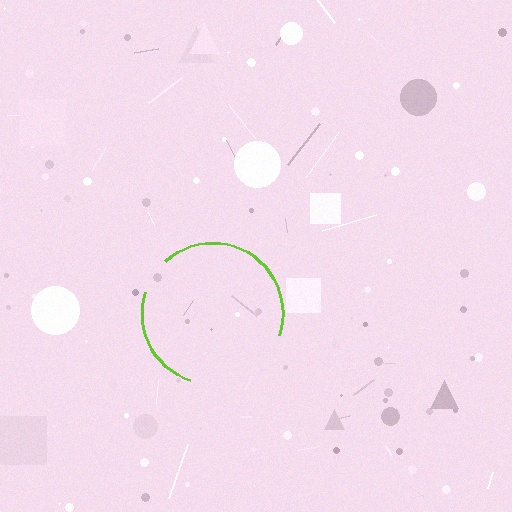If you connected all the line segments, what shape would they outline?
They would outline a circle.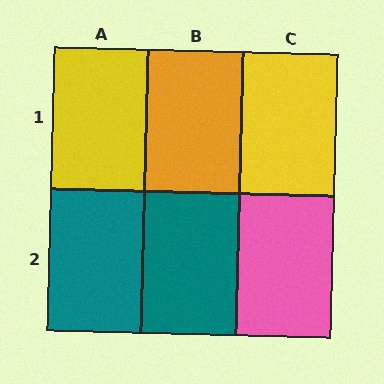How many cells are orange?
1 cell is orange.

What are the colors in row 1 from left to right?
Yellow, orange, yellow.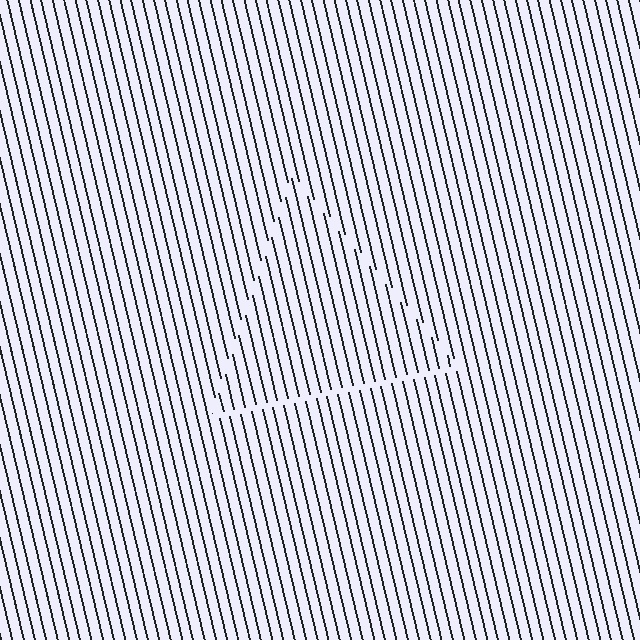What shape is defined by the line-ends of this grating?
An illusory triangle. The interior of the shape contains the same grating, shifted by half a period — the contour is defined by the phase discontinuity where line-ends from the inner and outer gratings abut.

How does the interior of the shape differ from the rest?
The interior of the shape contains the same grating, shifted by half a period — the contour is defined by the phase discontinuity where line-ends from the inner and outer gratings abut.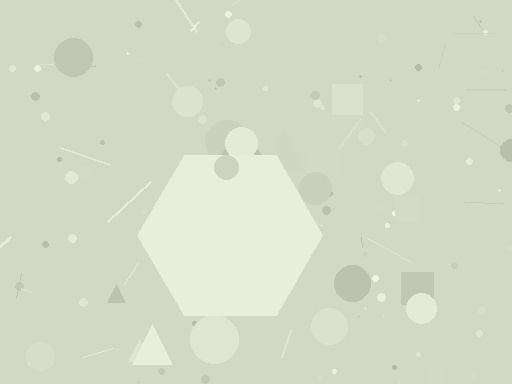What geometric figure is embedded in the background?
A hexagon is embedded in the background.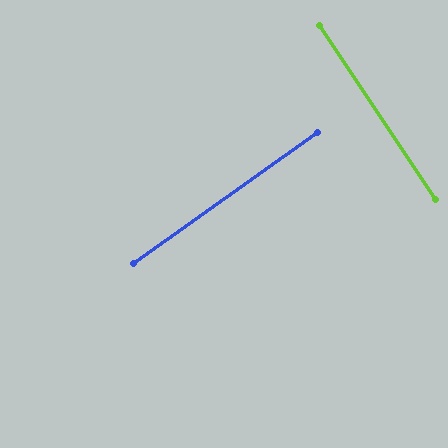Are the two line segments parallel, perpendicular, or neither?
Perpendicular — they meet at approximately 88°.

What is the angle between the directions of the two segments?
Approximately 88 degrees.